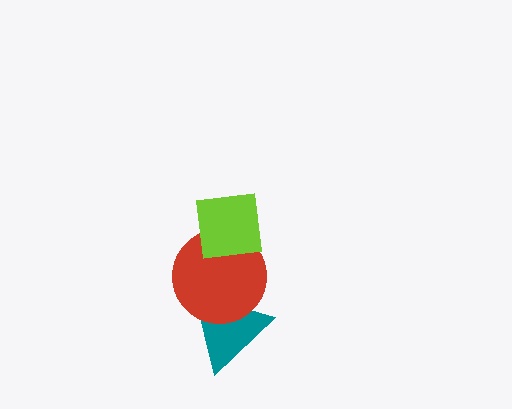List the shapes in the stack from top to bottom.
From top to bottom: the lime square, the red circle, the teal triangle.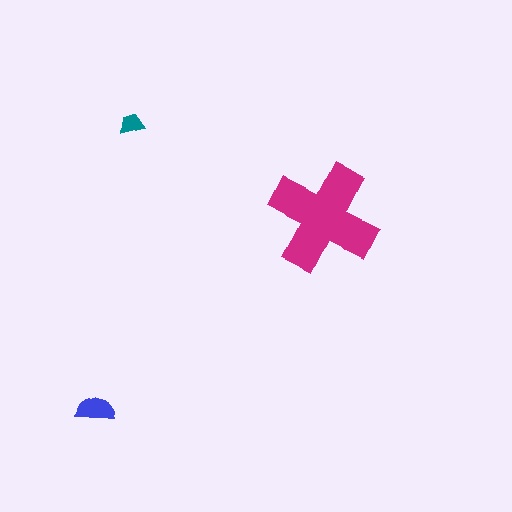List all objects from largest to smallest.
The magenta cross, the blue semicircle, the teal trapezoid.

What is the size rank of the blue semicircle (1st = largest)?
2nd.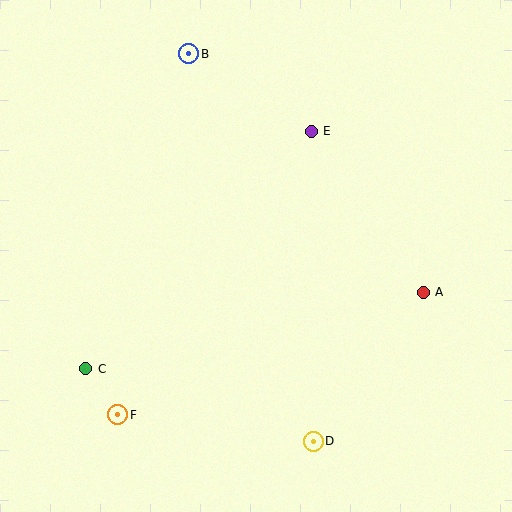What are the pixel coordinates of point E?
Point E is at (311, 131).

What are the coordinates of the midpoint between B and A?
The midpoint between B and A is at (306, 173).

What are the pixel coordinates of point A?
Point A is at (423, 292).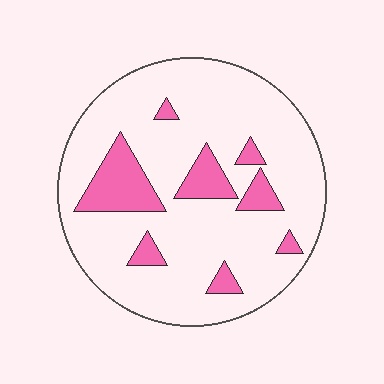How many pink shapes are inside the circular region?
8.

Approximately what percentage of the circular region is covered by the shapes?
Approximately 15%.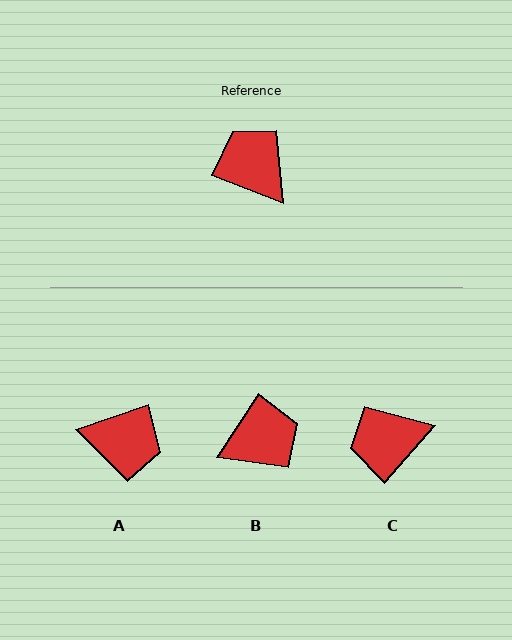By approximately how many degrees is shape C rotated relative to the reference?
Approximately 70 degrees counter-clockwise.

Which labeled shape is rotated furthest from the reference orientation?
A, about 140 degrees away.